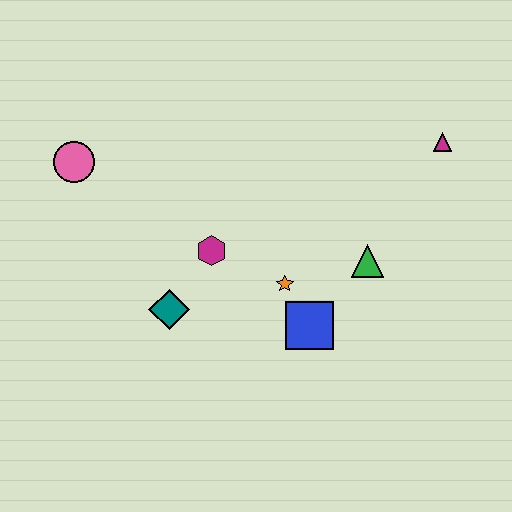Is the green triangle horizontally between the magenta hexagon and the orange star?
No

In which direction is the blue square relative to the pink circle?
The blue square is to the right of the pink circle.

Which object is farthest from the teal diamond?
The magenta triangle is farthest from the teal diamond.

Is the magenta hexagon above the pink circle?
No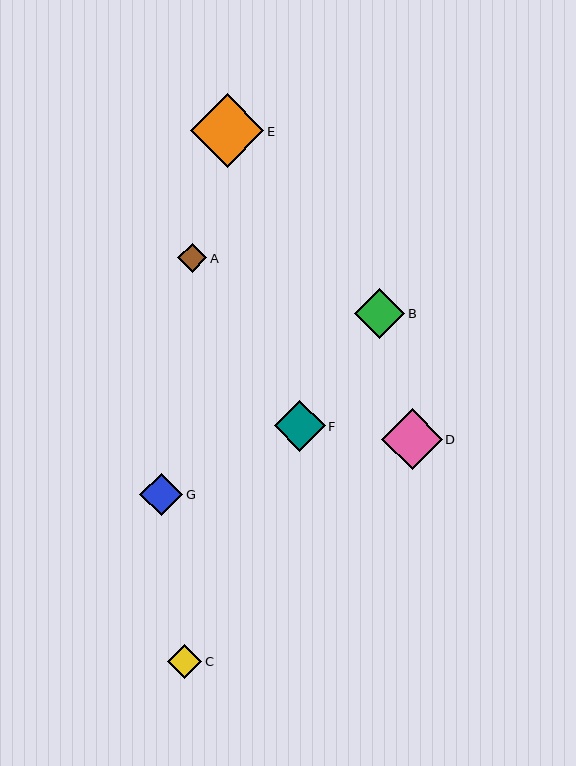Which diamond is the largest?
Diamond E is the largest with a size of approximately 73 pixels.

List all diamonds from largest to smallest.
From largest to smallest: E, D, F, B, G, C, A.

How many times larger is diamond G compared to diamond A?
Diamond G is approximately 1.5 times the size of diamond A.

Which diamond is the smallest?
Diamond A is the smallest with a size of approximately 29 pixels.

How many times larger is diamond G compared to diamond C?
Diamond G is approximately 1.2 times the size of diamond C.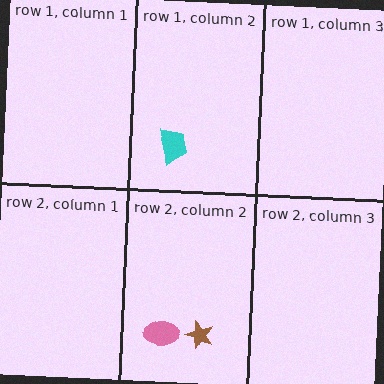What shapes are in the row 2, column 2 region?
The pink ellipse, the brown star.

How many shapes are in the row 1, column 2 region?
1.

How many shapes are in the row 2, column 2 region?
2.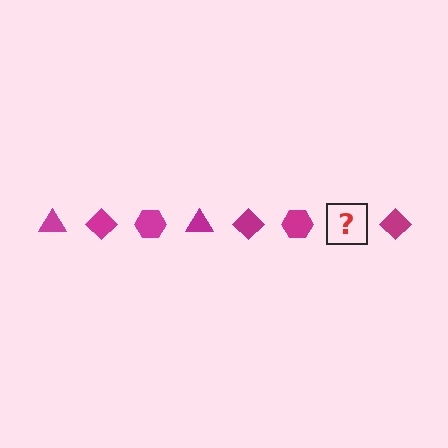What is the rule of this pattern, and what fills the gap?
The rule is that the pattern cycles through triangle, diamond, hexagon shapes in magenta. The gap should be filled with a magenta triangle.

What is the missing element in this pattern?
The missing element is a magenta triangle.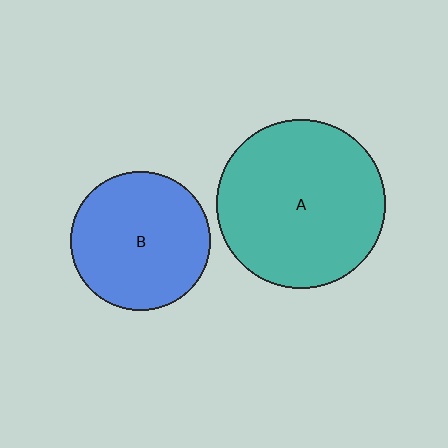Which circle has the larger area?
Circle A (teal).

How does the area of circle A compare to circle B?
Approximately 1.5 times.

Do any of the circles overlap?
No, none of the circles overlap.